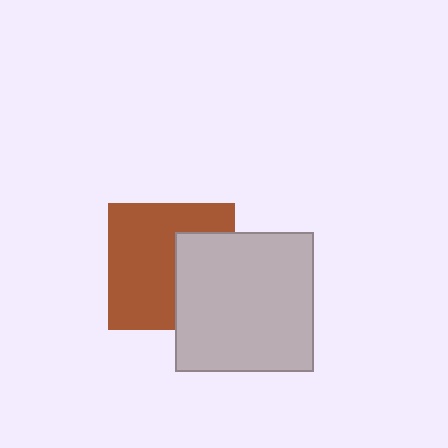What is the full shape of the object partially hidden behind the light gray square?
The partially hidden object is a brown square.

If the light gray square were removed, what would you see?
You would see the complete brown square.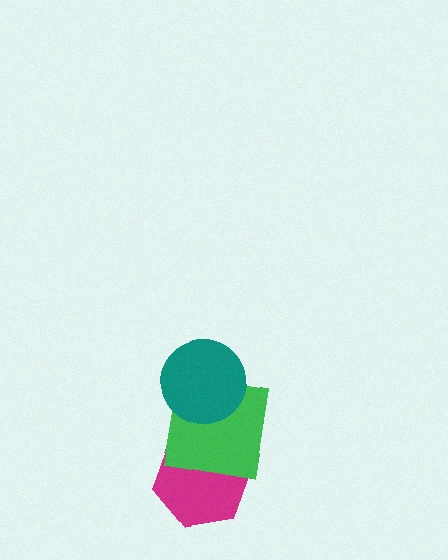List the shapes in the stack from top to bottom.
From top to bottom: the teal circle, the green square, the magenta hexagon.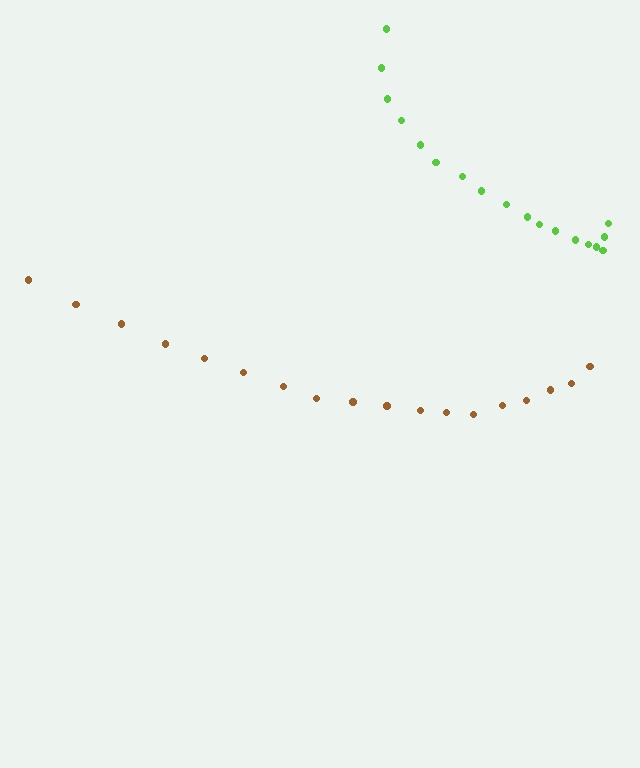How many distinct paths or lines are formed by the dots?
There are 2 distinct paths.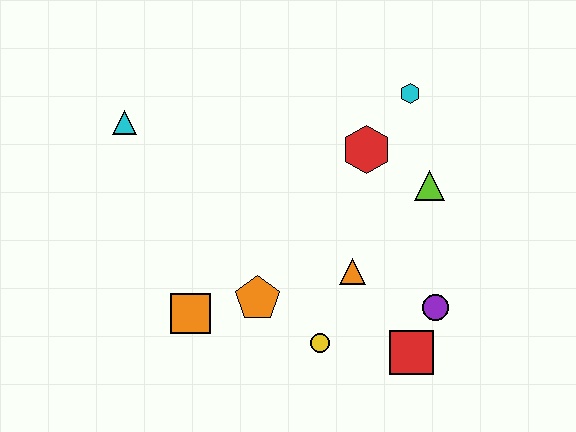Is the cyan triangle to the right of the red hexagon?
No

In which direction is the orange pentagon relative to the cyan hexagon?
The orange pentagon is below the cyan hexagon.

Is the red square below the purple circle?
Yes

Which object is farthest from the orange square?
The cyan hexagon is farthest from the orange square.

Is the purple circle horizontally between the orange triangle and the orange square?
No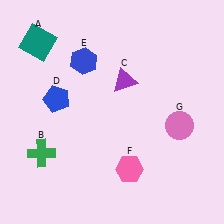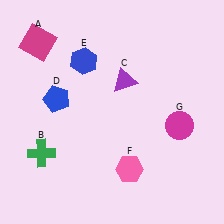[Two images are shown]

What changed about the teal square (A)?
In Image 1, A is teal. In Image 2, it changed to magenta.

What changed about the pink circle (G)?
In Image 1, G is pink. In Image 2, it changed to magenta.